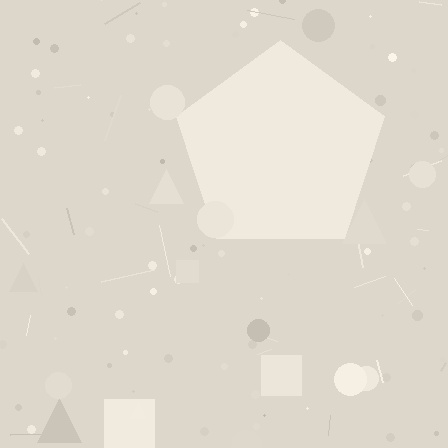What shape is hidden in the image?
A pentagon is hidden in the image.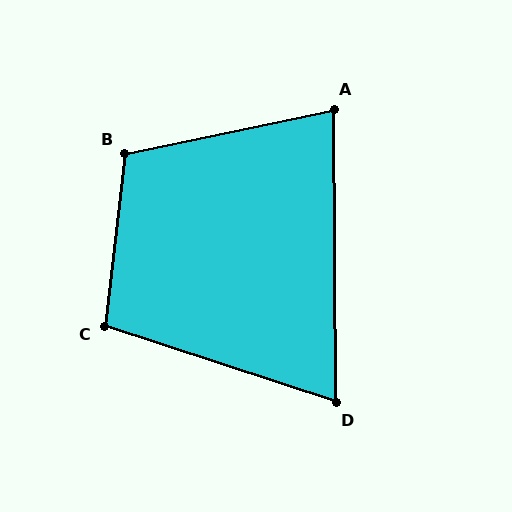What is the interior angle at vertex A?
Approximately 78 degrees (acute).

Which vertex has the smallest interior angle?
D, at approximately 71 degrees.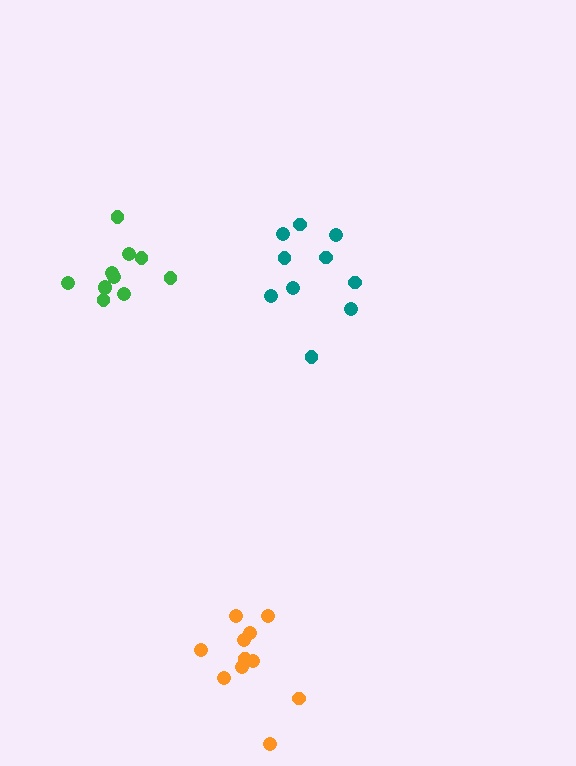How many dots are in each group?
Group 1: 10 dots, Group 2: 11 dots, Group 3: 11 dots (32 total).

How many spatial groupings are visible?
There are 3 spatial groupings.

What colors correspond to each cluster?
The clusters are colored: teal, orange, green.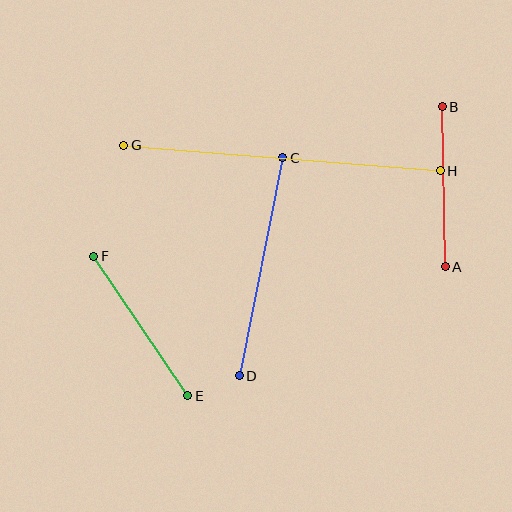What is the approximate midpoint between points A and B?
The midpoint is at approximately (444, 187) pixels.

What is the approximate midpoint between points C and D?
The midpoint is at approximately (261, 267) pixels.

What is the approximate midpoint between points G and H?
The midpoint is at approximately (282, 158) pixels.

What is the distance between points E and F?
The distance is approximately 169 pixels.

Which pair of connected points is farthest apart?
Points G and H are farthest apart.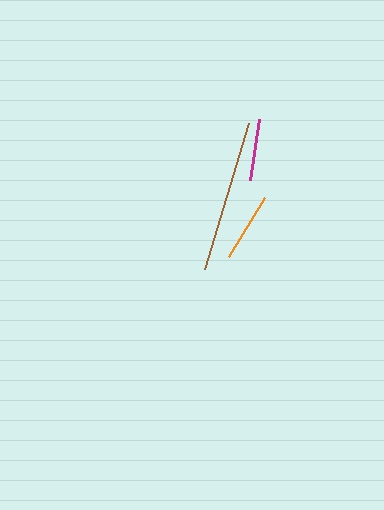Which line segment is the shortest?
The magenta line is the shortest at approximately 63 pixels.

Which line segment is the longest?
The brown line is the longest at approximately 153 pixels.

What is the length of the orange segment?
The orange segment is approximately 69 pixels long.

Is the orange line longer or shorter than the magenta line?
The orange line is longer than the magenta line.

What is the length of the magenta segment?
The magenta segment is approximately 63 pixels long.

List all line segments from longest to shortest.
From longest to shortest: brown, orange, magenta.